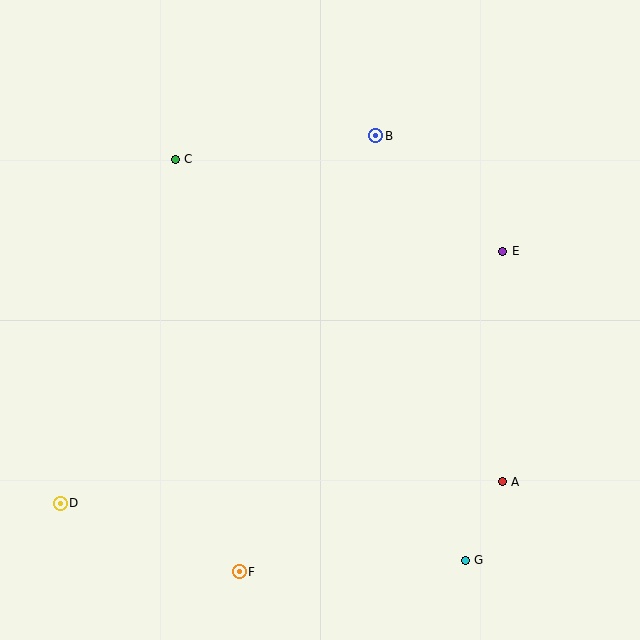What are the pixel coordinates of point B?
Point B is at (376, 136).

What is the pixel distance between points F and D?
The distance between F and D is 192 pixels.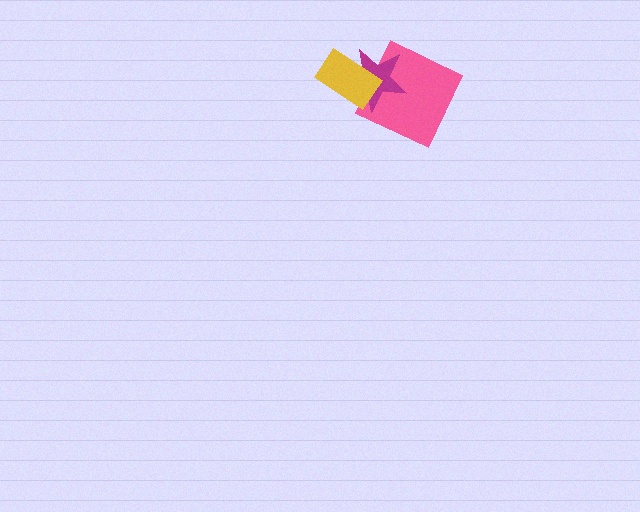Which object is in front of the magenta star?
The yellow rectangle is in front of the magenta star.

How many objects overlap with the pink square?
1 object overlaps with the pink square.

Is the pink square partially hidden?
Yes, it is partially covered by another shape.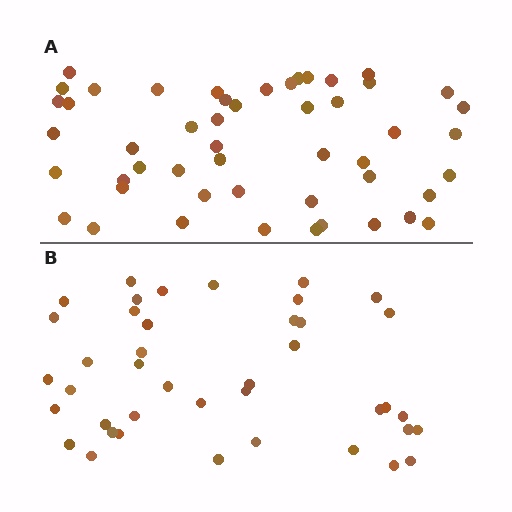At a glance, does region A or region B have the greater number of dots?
Region A (the top region) has more dots.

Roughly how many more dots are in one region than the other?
Region A has roughly 8 or so more dots than region B.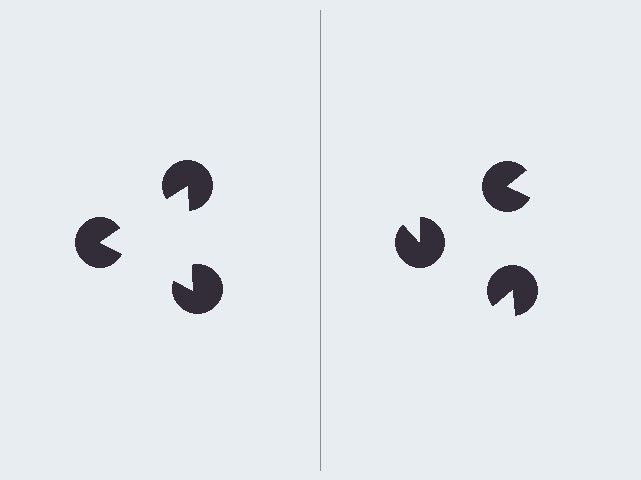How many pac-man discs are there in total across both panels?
6 — 3 on each side.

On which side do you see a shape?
An illusory triangle appears on the left side. On the right side the wedge cuts are rotated, so no coherent shape forms.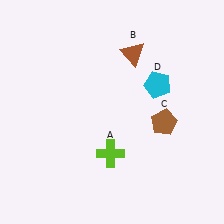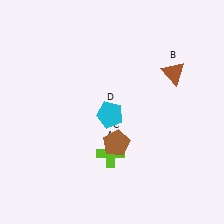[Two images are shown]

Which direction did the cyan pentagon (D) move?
The cyan pentagon (D) moved left.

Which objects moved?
The objects that moved are: the brown triangle (B), the brown pentagon (C), the cyan pentagon (D).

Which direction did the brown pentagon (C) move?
The brown pentagon (C) moved left.